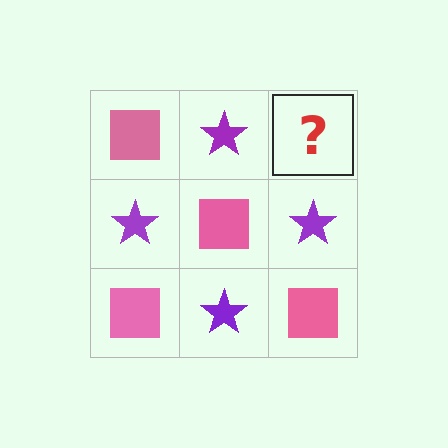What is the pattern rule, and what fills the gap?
The rule is that it alternates pink square and purple star in a checkerboard pattern. The gap should be filled with a pink square.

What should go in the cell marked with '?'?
The missing cell should contain a pink square.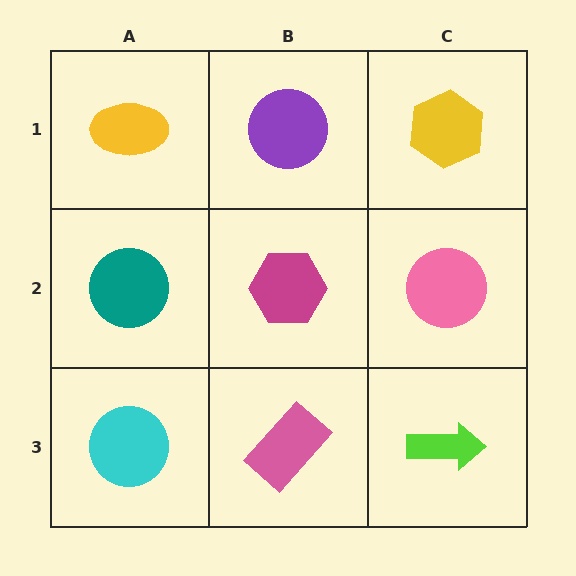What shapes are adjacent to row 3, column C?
A pink circle (row 2, column C), a pink rectangle (row 3, column B).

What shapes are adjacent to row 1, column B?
A magenta hexagon (row 2, column B), a yellow ellipse (row 1, column A), a yellow hexagon (row 1, column C).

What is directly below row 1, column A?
A teal circle.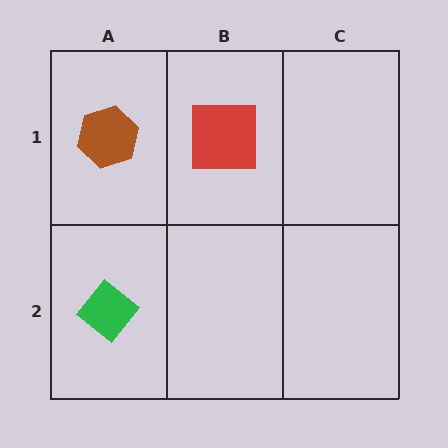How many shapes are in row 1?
2 shapes.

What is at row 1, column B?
A red square.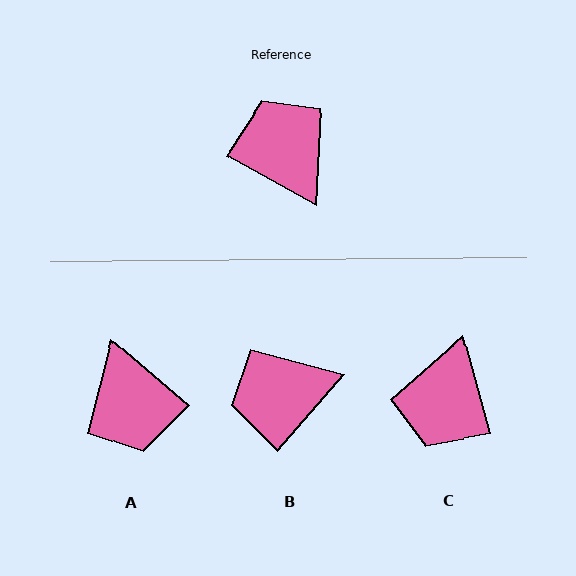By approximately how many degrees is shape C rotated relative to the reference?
Approximately 134 degrees counter-clockwise.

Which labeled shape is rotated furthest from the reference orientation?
A, about 168 degrees away.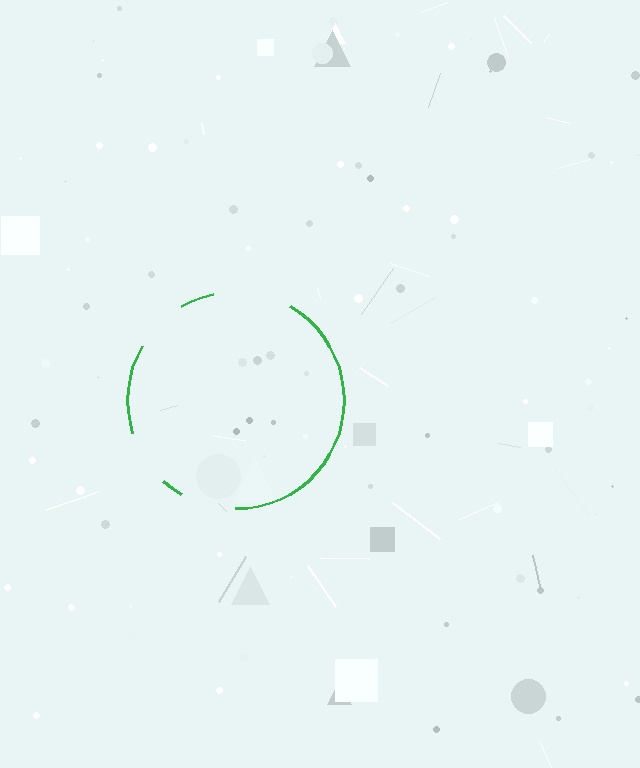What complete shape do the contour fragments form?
The contour fragments form a circle.